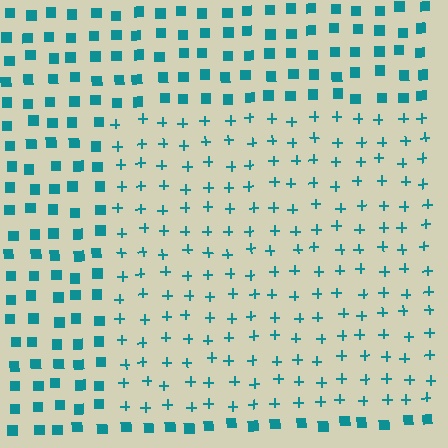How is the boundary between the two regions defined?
The boundary is defined by a change in element shape: plus signs inside vs. squares outside. All elements share the same color and spacing.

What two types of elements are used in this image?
The image uses plus signs inside the rectangle region and squares outside it.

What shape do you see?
I see a rectangle.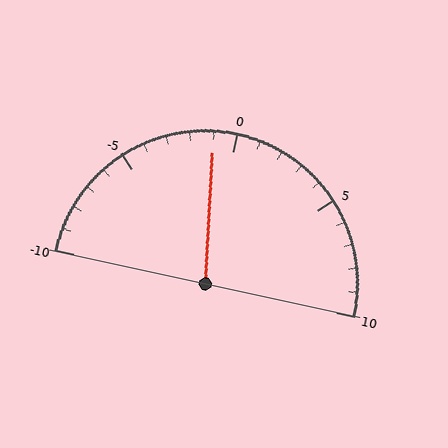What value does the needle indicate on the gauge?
The needle indicates approximately -1.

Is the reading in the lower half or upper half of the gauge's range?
The reading is in the lower half of the range (-10 to 10).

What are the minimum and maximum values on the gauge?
The gauge ranges from -10 to 10.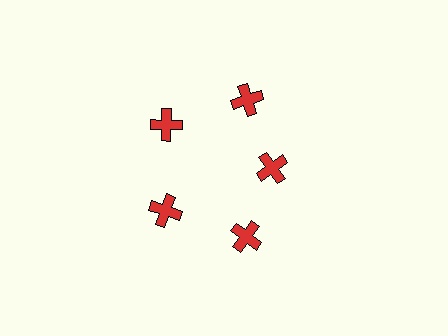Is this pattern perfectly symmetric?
No. The 5 red crosses are arranged in a ring, but one element near the 3 o'clock position is pulled inward toward the center, breaking the 5-fold rotational symmetry.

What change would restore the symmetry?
The symmetry would be restored by moving it outward, back onto the ring so that all 5 crosses sit at equal angles and equal distance from the center.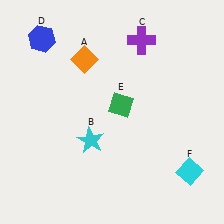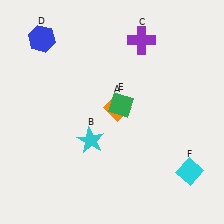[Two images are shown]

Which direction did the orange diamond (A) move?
The orange diamond (A) moved down.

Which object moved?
The orange diamond (A) moved down.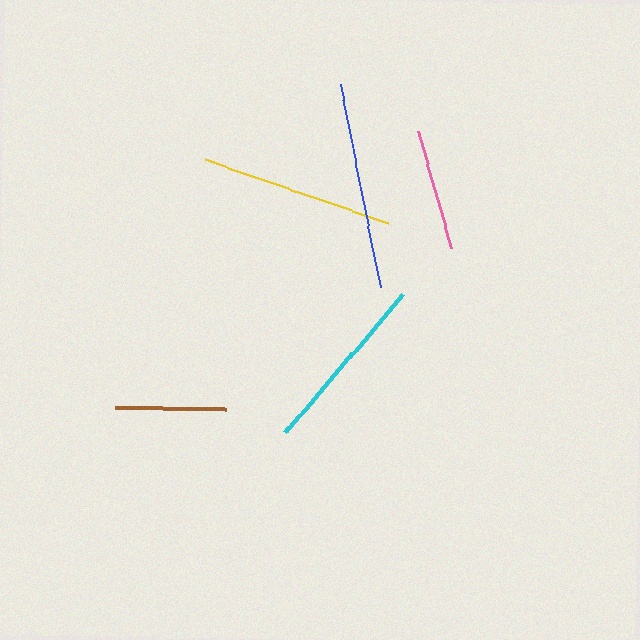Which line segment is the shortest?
The brown line is the shortest at approximately 111 pixels.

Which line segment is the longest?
The blue line is the longest at approximately 206 pixels.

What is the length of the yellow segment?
The yellow segment is approximately 194 pixels long.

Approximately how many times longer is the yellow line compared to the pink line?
The yellow line is approximately 1.6 times the length of the pink line.